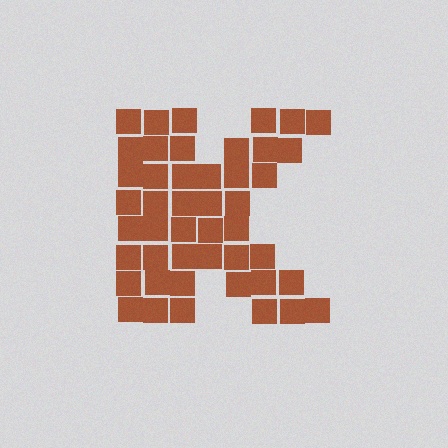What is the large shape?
The large shape is the letter K.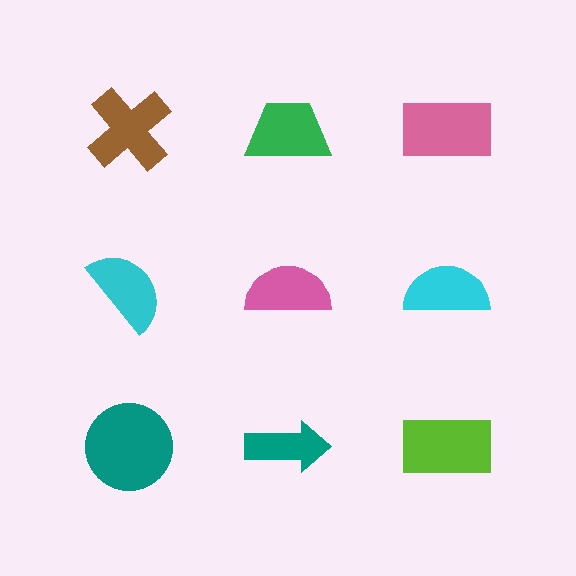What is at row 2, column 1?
A cyan semicircle.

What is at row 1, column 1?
A brown cross.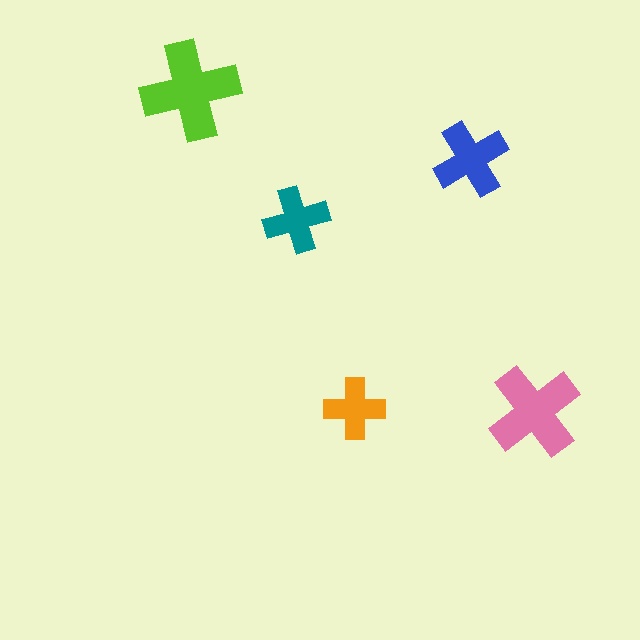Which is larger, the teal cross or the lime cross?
The lime one.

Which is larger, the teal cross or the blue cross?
The blue one.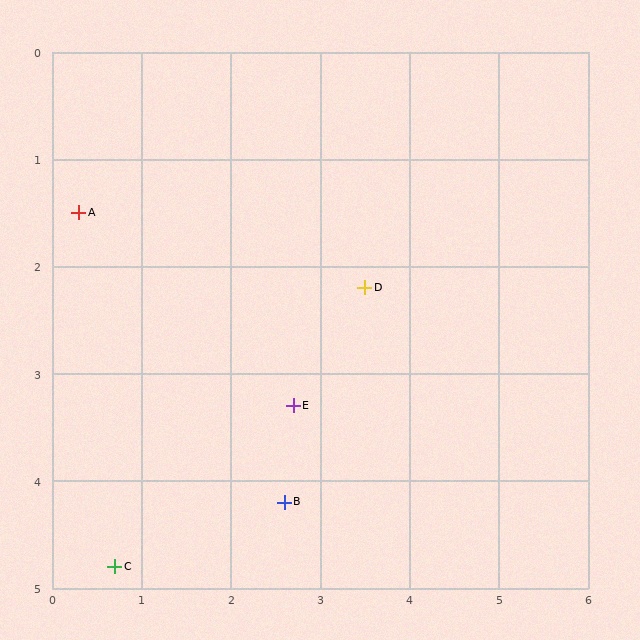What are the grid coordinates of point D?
Point D is at approximately (3.5, 2.2).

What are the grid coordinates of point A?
Point A is at approximately (0.3, 1.5).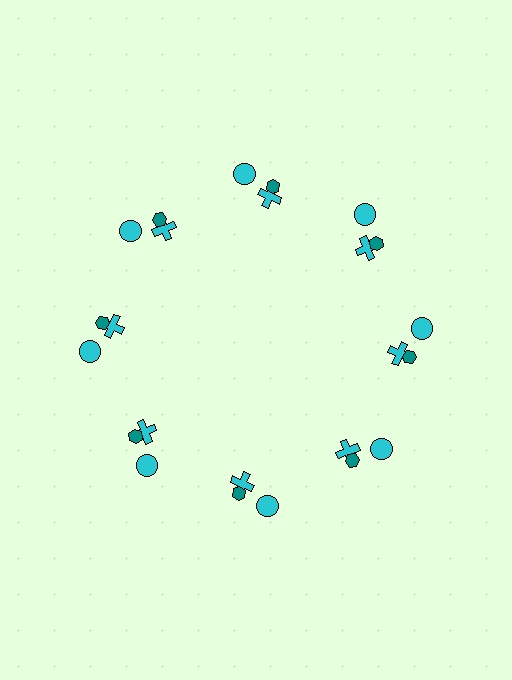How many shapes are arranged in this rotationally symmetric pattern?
There are 24 shapes, arranged in 8 groups of 3.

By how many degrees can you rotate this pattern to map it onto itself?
The pattern maps onto itself every 45 degrees of rotation.